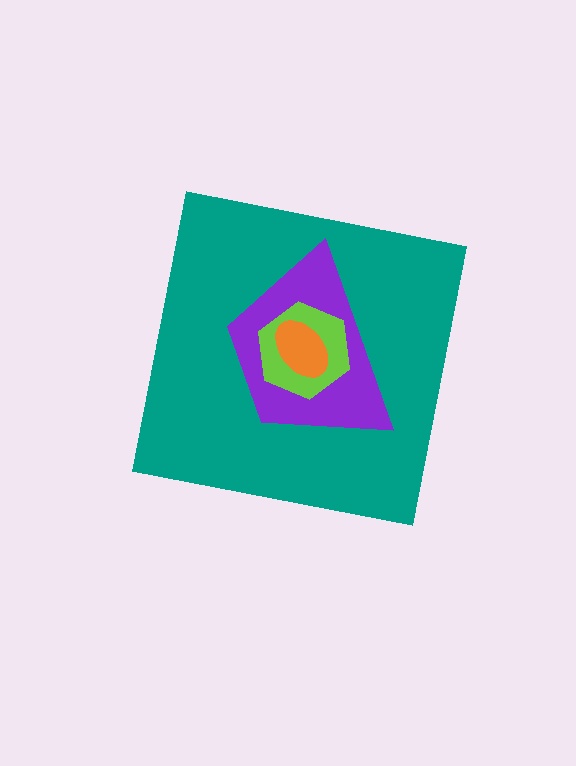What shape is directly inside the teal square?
The purple trapezoid.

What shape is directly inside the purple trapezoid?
The lime hexagon.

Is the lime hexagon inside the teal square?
Yes.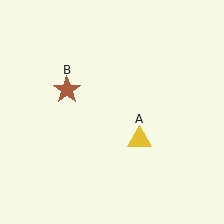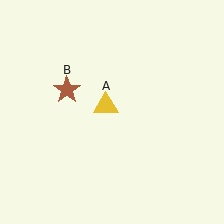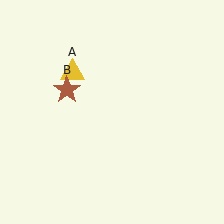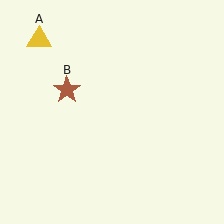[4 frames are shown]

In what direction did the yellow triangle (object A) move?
The yellow triangle (object A) moved up and to the left.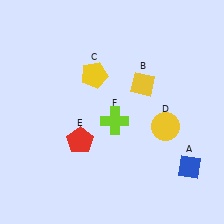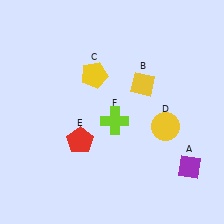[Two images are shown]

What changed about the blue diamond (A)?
In Image 1, A is blue. In Image 2, it changed to purple.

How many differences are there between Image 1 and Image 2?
There is 1 difference between the two images.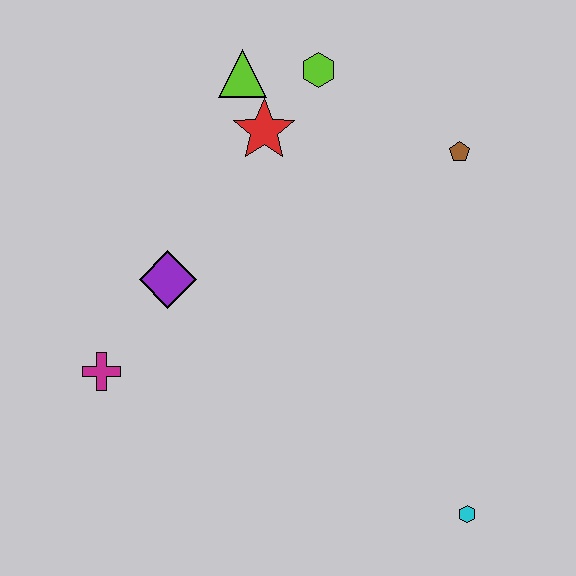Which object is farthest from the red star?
The cyan hexagon is farthest from the red star.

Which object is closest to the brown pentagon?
The lime hexagon is closest to the brown pentagon.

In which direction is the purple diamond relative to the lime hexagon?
The purple diamond is below the lime hexagon.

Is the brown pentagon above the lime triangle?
No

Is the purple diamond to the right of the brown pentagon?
No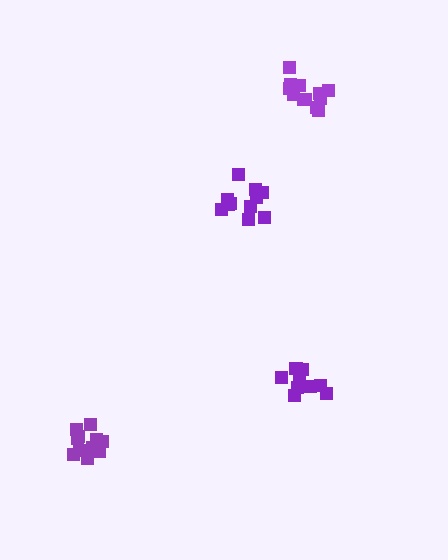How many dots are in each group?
Group 1: 13 dots, Group 2: 9 dots, Group 3: 11 dots, Group 4: 12 dots (45 total).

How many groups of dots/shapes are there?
There are 4 groups.